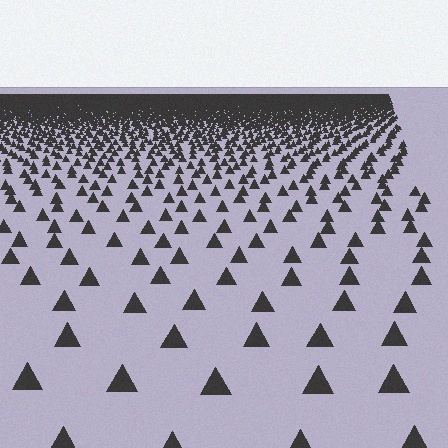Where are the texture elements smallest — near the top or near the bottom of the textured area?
Near the top.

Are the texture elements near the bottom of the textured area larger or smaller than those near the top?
Larger. Near the bottom, elements are closer to the viewer and appear at a bigger on-screen size.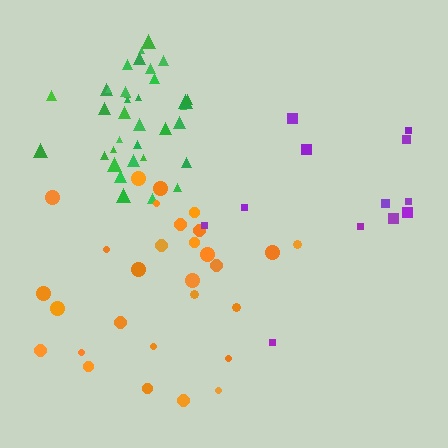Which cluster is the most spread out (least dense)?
Purple.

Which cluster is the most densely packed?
Green.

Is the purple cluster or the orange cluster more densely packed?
Orange.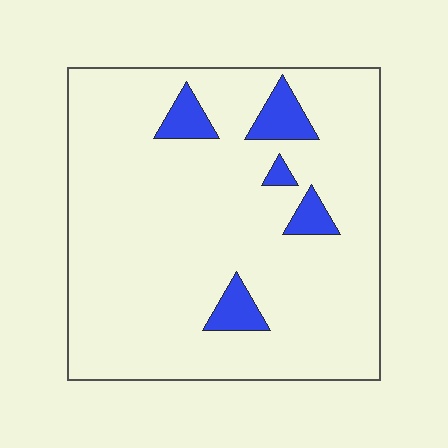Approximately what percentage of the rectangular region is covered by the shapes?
Approximately 10%.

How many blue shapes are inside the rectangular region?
5.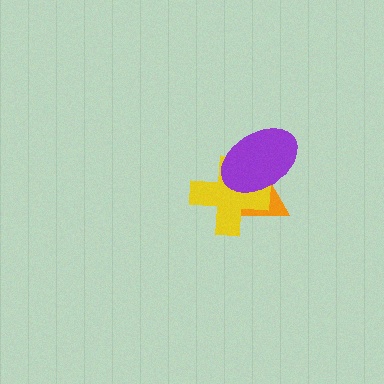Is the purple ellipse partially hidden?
No, no other shape covers it.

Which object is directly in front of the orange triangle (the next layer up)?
The yellow cross is directly in front of the orange triangle.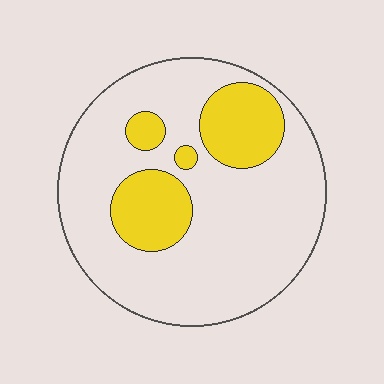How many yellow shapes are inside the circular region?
4.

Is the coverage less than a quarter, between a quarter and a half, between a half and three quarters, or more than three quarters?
Less than a quarter.